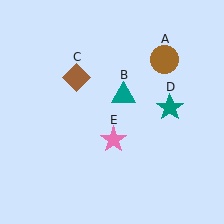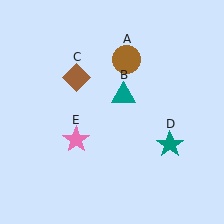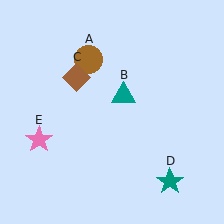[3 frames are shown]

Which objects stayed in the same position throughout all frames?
Teal triangle (object B) and brown diamond (object C) remained stationary.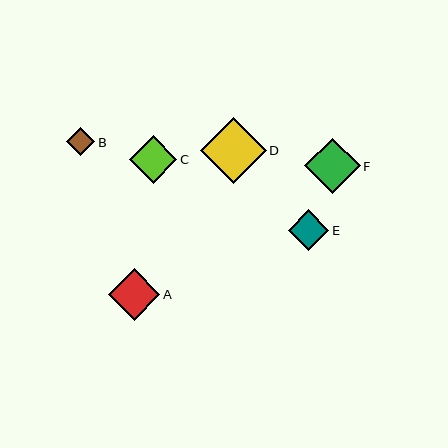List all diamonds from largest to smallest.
From largest to smallest: D, F, A, C, E, B.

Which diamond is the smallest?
Diamond B is the smallest with a size of approximately 28 pixels.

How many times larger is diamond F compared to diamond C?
Diamond F is approximately 1.2 times the size of diamond C.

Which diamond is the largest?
Diamond D is the largest with a size of approximately 66 pixels.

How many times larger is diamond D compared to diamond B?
Diamond D is approximately 2.3 times the size of diamond B.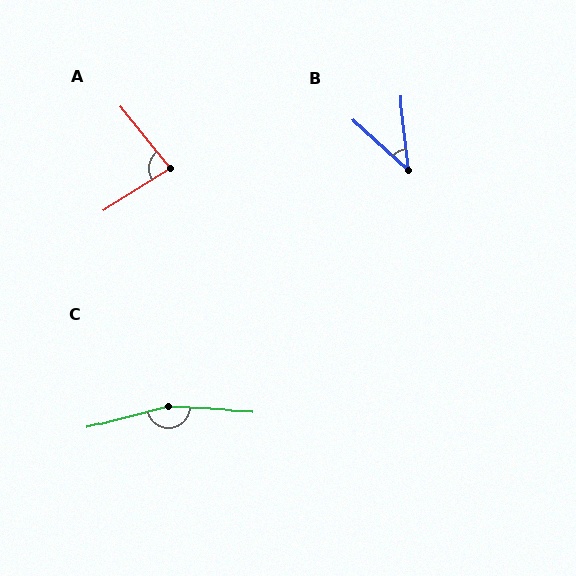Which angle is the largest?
C, at approximately 162 degrees.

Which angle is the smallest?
B, at approximately 41 degrees.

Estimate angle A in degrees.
Approximately 83 degrees.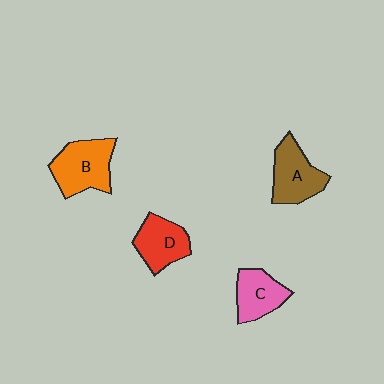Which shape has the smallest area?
Shape C (pink).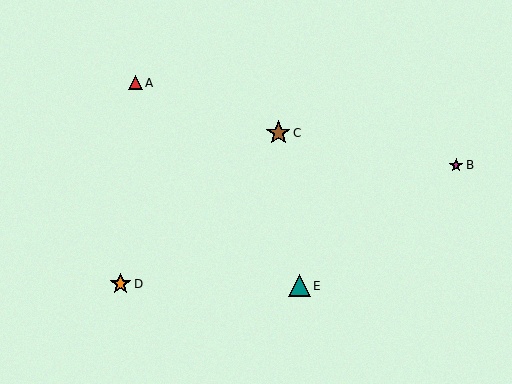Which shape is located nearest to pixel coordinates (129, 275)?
The orange star (labeled D) at (120, 284) is nearest to that location.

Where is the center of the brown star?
The center of the brown star is at (278, 133).